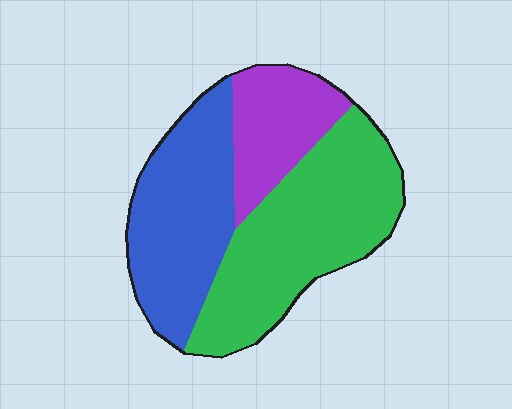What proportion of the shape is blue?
Blue covers 35% of the shape.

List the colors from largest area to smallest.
From largest to smallest: green, blue, purple.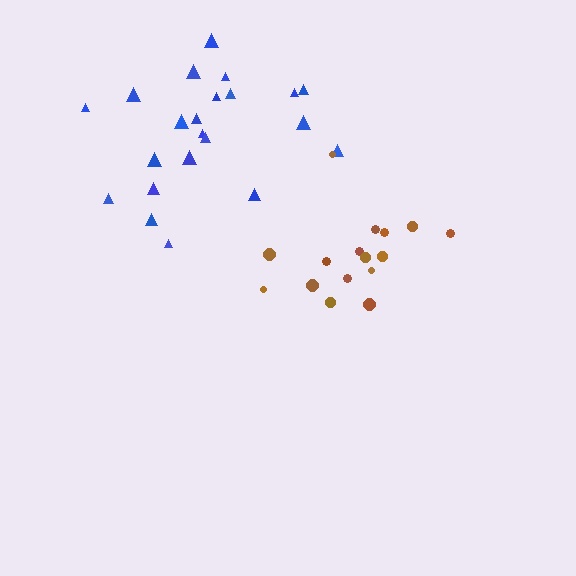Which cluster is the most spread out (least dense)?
Blue.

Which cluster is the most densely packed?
Brown.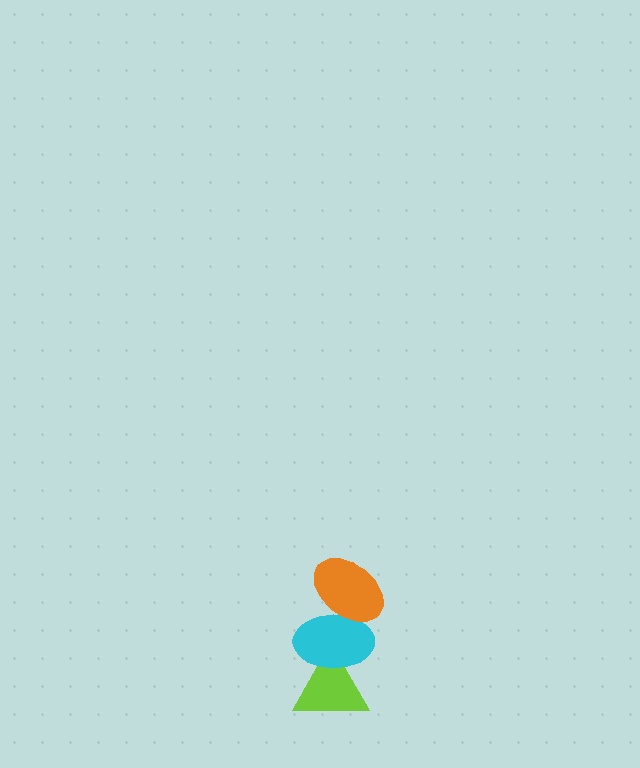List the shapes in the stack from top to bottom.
From top to bottom: the orange ellipse, the cyan ellipse, the lime triangle.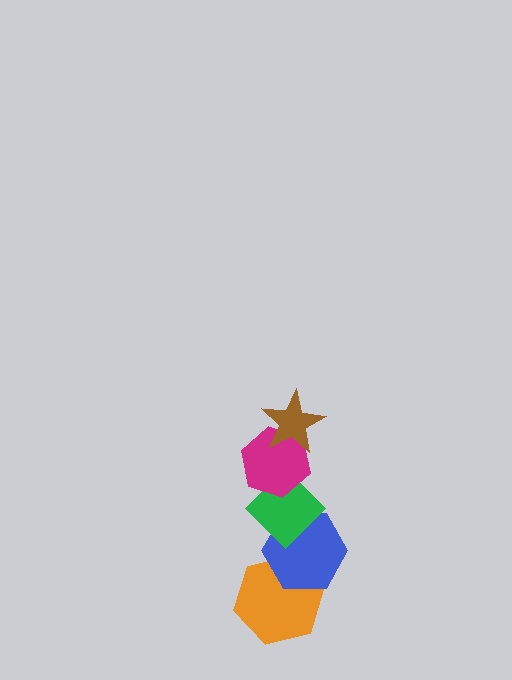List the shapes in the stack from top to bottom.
From top to bottom: the brown star, the magenta hexagon, the green diamond, the blue hexagon, the orange hexagon.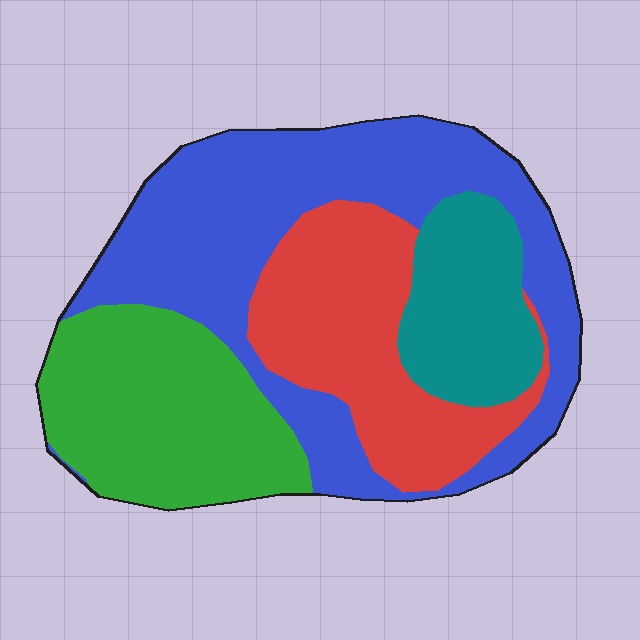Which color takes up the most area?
Blue, at roughly 40%.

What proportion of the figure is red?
Red takes up about one quarter (1/4) of the figure.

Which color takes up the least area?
Teal, at roughly 15%.